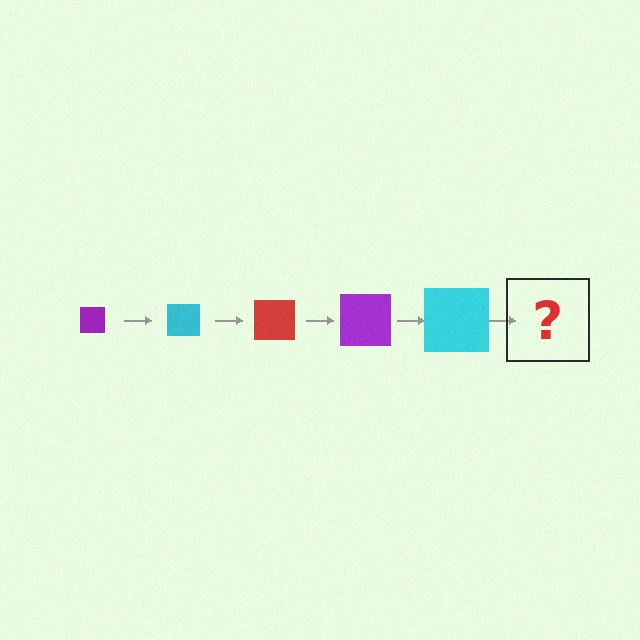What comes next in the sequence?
The next element should be a red square, larger than the previous one.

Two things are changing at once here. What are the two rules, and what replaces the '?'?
The two rules are that the square grows larger each step and the color cycles through purple, cyan, and red. The '?' should be a red square, larger than the previous one.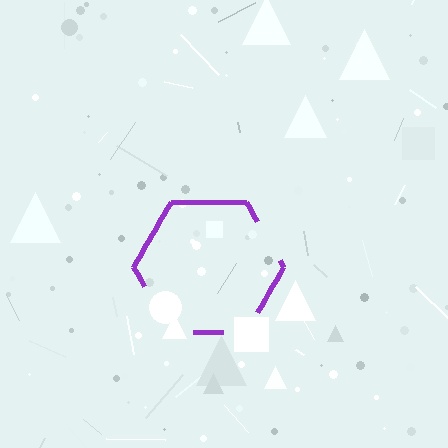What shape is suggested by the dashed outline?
The dashed outline suggests a hexagon.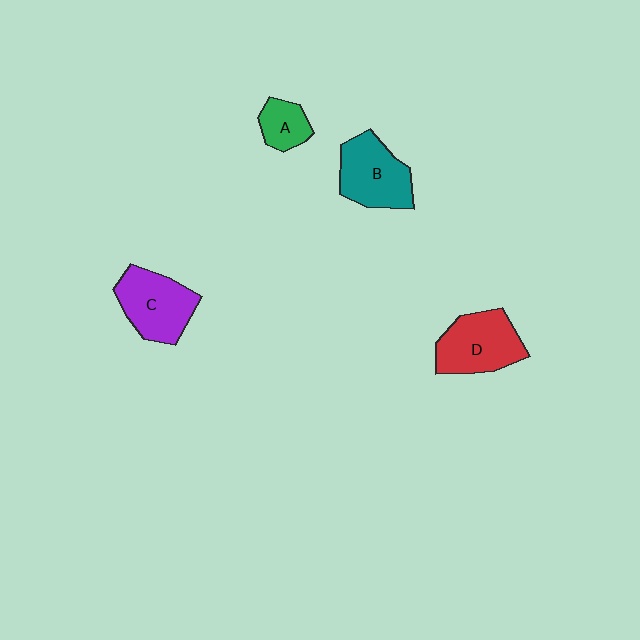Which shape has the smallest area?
Shape A (green).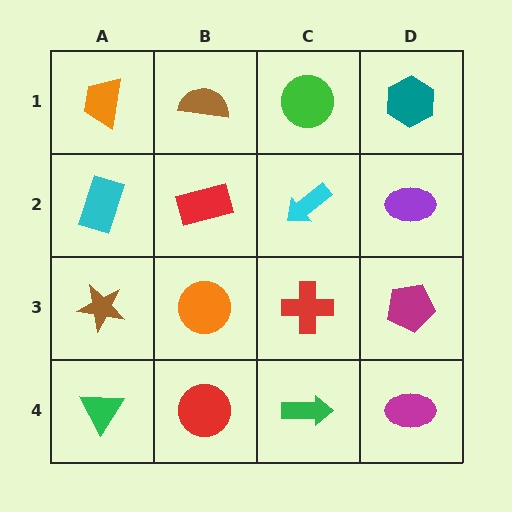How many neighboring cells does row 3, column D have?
3.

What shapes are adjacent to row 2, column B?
A brown semicircle (row 1, column B), an orange circle (row 3, column B), a cyan rectangle (row 2, column A), a cyan arrow (row 2, column C).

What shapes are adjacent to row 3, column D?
A purple ellipse (row 2, column D), a magenta ellipse (row 4, column D), a red cross (row 3, column C).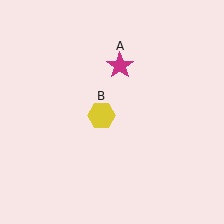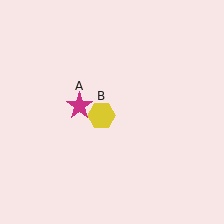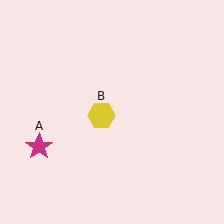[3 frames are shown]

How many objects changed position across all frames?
1 object changed position: magenta star (object A).